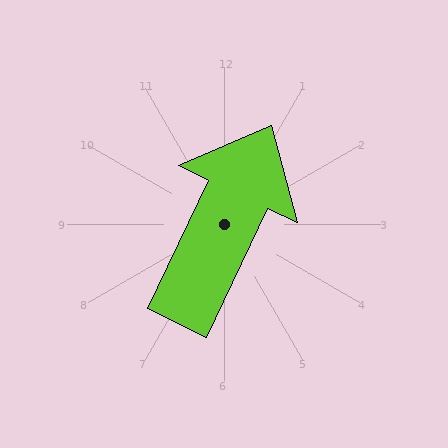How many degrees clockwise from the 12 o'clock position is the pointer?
Approximately 26 degrees.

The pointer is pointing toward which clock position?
Roughly 1 o'clock.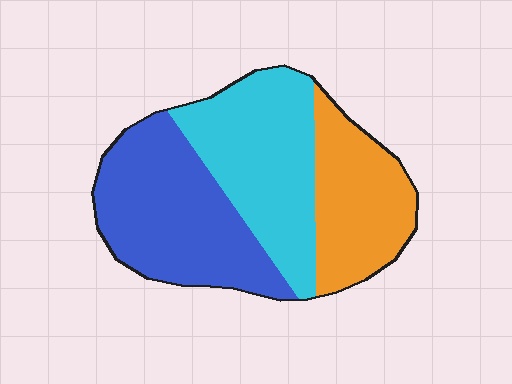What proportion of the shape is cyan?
Cyan covers about 35% of the shape.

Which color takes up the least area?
Orange, at roughly 25%.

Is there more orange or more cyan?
Cyan.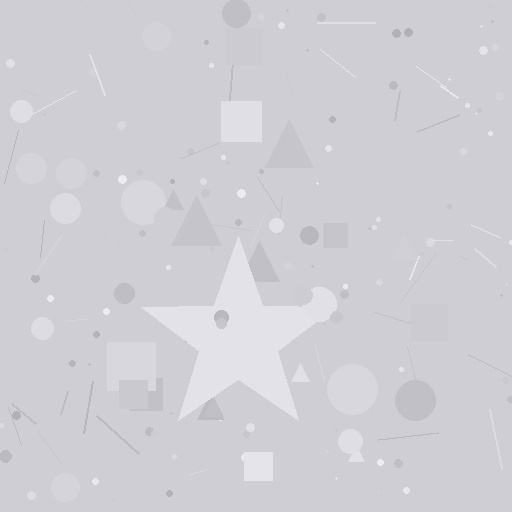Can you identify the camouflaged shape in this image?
The camouflaged shape is a star.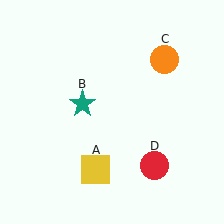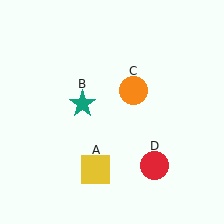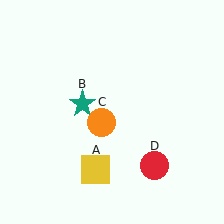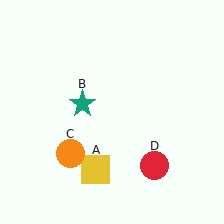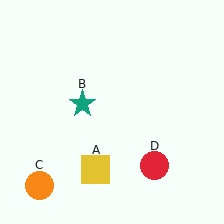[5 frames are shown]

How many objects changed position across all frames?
1 object changed position: orange circle (object C).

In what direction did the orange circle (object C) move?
The orange circle (object C) moved down and to the left.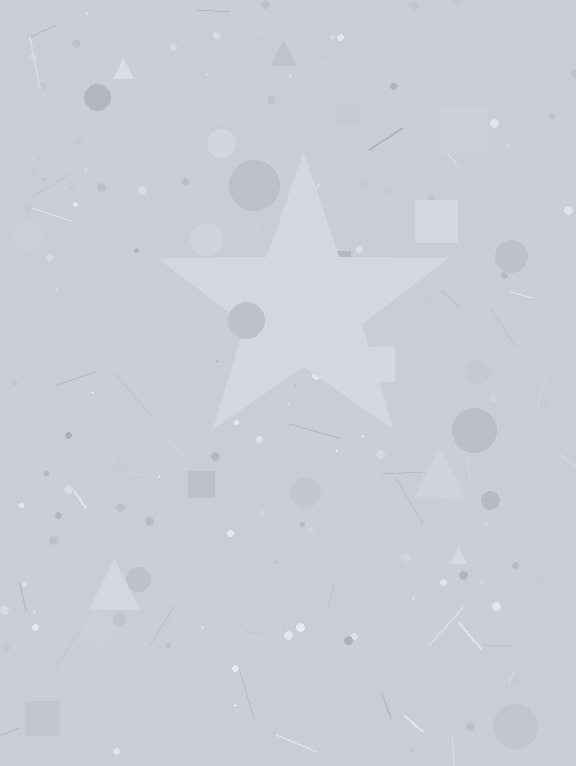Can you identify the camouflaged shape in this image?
The camouflaged shape is a star.